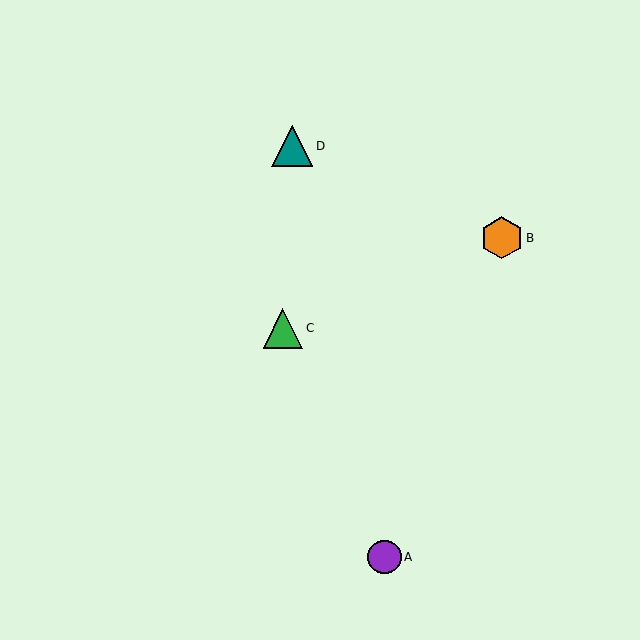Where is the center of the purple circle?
The center of the purple circle is at (384, 557).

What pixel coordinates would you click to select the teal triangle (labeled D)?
Click at (292, 146) to select the teal triangle D.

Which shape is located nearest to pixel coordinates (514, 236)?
The orange hexagon (labeled B) at (502, 238) is nearest to that location.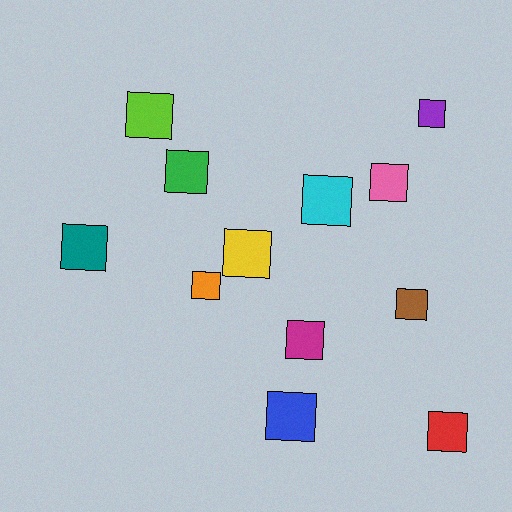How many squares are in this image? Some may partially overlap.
There are 12 squares.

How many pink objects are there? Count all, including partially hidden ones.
There is 1 pink object.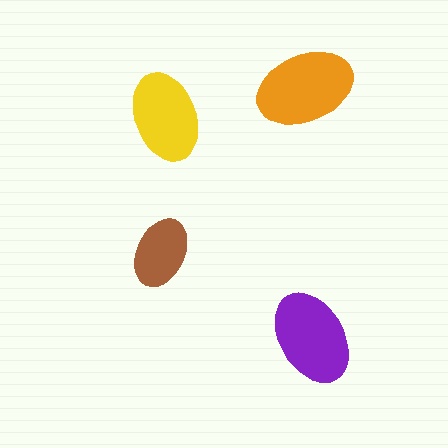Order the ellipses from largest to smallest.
the orange one, the purple one, the yellow one, the brown one.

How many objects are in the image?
There are 4 objects in the image.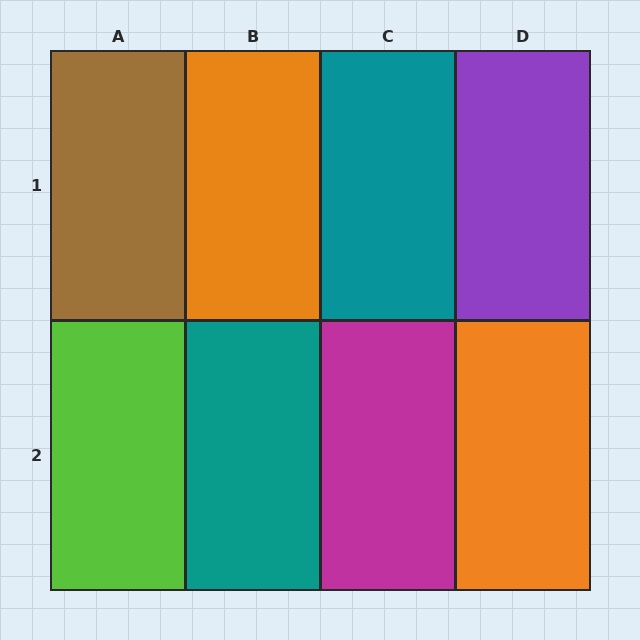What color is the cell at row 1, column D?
Purple.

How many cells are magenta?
1 cell is magenta.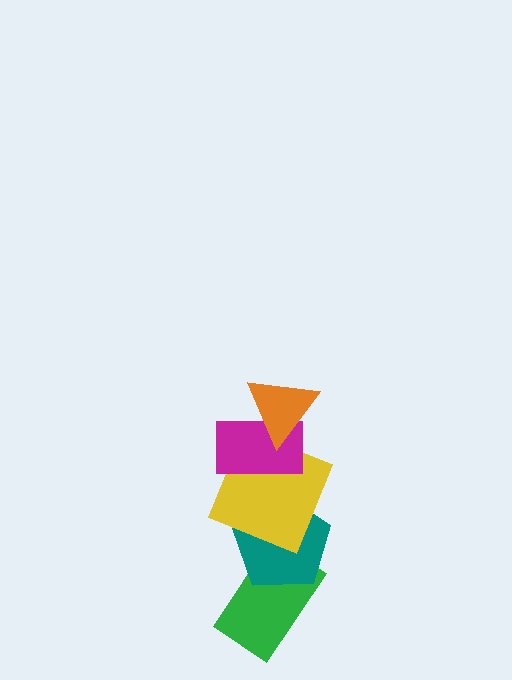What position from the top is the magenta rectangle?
The magenta rectangle is 2nd from the top.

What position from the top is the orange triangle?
The orange triangle is 1st from the top.